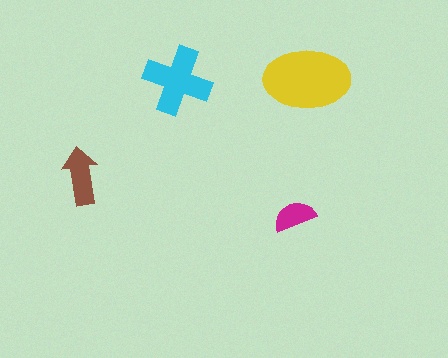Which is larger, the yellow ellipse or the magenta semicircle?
The yellow ellipse.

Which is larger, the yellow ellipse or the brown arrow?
The yellow ellipse.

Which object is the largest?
The yellow ellipse.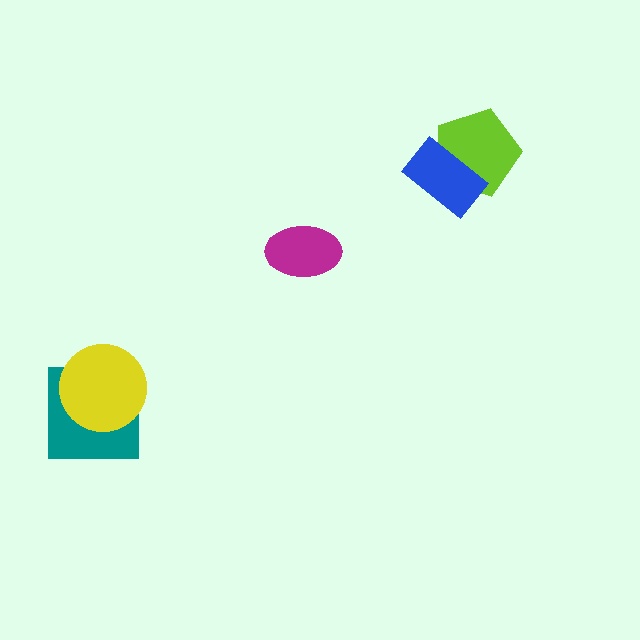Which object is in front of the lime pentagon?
The blue rectangle is in front of the lime pentagon.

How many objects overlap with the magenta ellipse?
0 objects overlap with the magenta ellipse.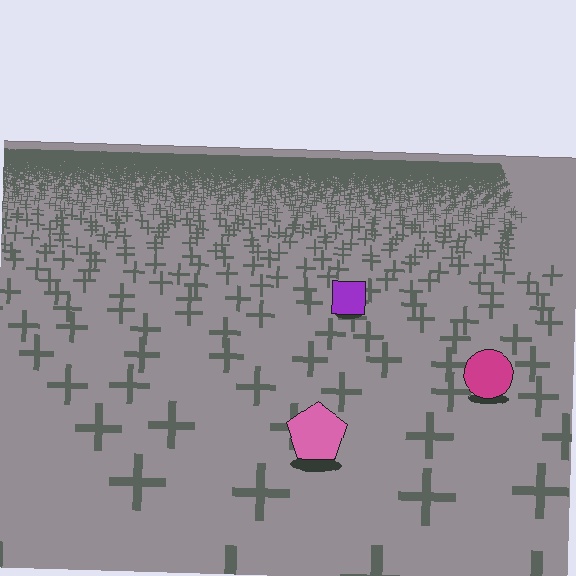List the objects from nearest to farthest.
From nearest to farthest: the pink pentagon, the magenta circle, the purple square.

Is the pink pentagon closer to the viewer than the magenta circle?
Yes. The pink pentagon is closer — you can tell from the texture gradient: the ground texture is coarser near it.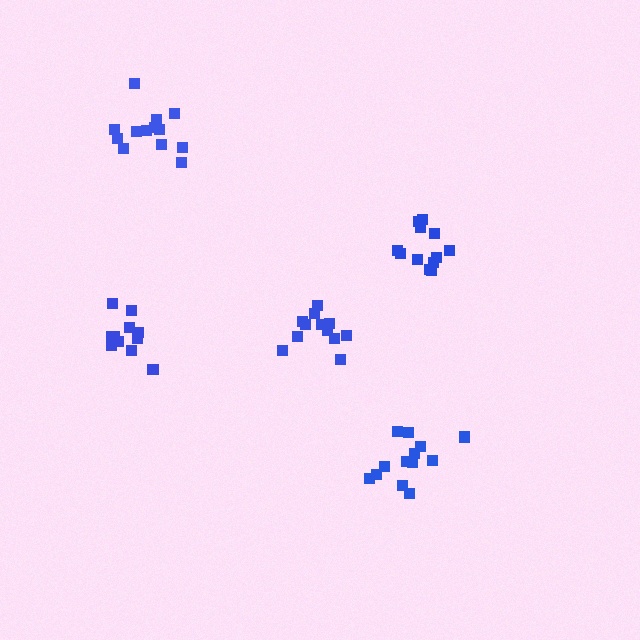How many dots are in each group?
Group 1: 12 dots, Group 2: 13 dots, Group 3: 12 dots, Group 4: 13 dots, Group 5: 11 dots (61 total).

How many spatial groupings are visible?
There are 5 spatial groupings.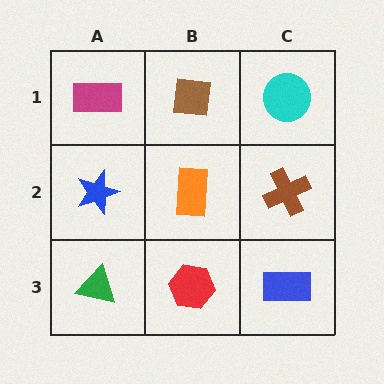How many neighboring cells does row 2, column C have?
3.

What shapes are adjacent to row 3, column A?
A blue star (row 2, column A), a red hexagon (row 3, column B).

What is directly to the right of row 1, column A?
A brown square.